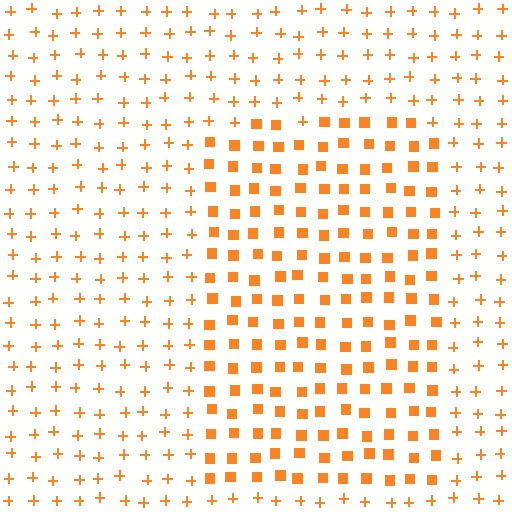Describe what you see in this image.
The image is filled with small orange elements arranged in a uniform grid. A rectangle-shaped region contains squares, while the surrounding area contains plus signs. The boundary is defined purely by the change in element shape.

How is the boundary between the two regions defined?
The boundary is defined by a change in element shape: squares inside vs. plus signs outside. All elements share the same color and spacing.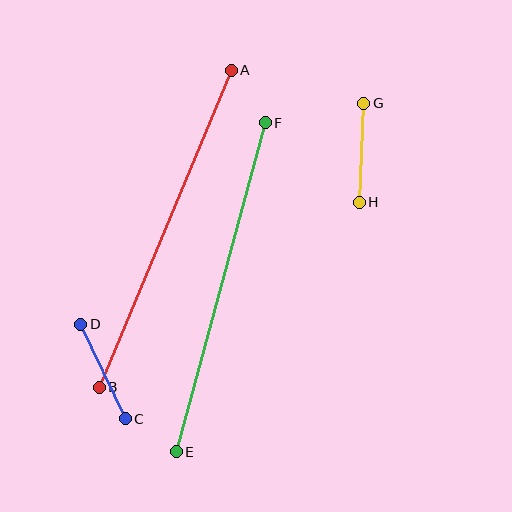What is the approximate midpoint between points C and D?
The midpoint is at approximately (103, 371) pixels.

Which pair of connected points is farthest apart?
Points A and B are farthest apart.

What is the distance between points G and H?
The distance is approximately 99 pixels.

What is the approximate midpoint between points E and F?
The midpoint is at approximately (221, 287) pixels.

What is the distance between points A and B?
The distance is approximately 343 pixels.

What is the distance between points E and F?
The distance is approximately 341 pixels.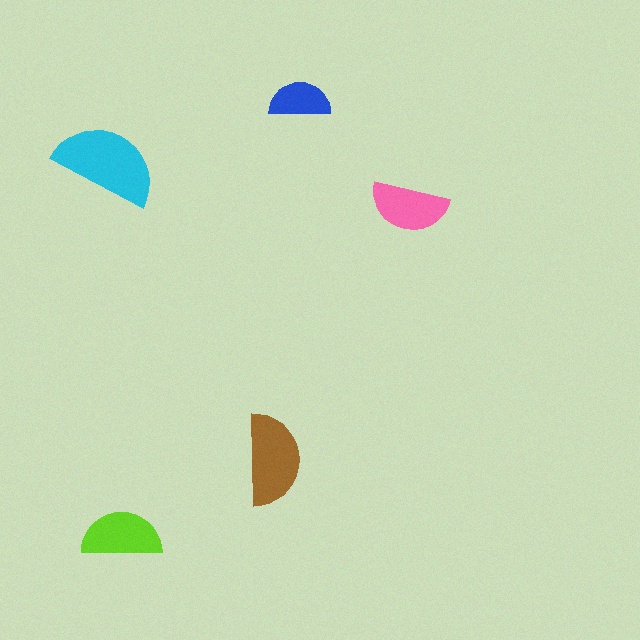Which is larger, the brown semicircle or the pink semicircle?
The brown one.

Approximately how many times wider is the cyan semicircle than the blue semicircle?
About 1.5 times wider.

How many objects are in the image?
There are 5 objects in the image.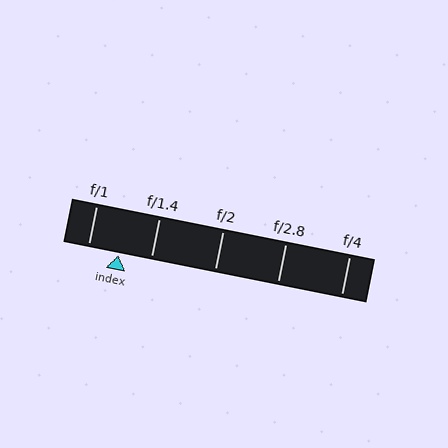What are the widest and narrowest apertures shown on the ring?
The widest aperture shown is f/1 and the narrowest is f/4.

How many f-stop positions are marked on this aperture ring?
There are 5 f-stop positions marked.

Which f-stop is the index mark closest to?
The index mark is closest to f/1.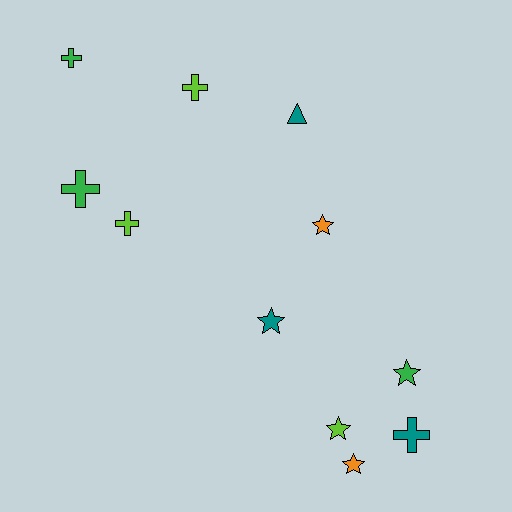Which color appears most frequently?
Green, with 3 objects.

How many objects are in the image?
There are 11 objects.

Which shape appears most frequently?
Cross, with 5 objects.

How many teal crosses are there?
There is 1 teal cross.